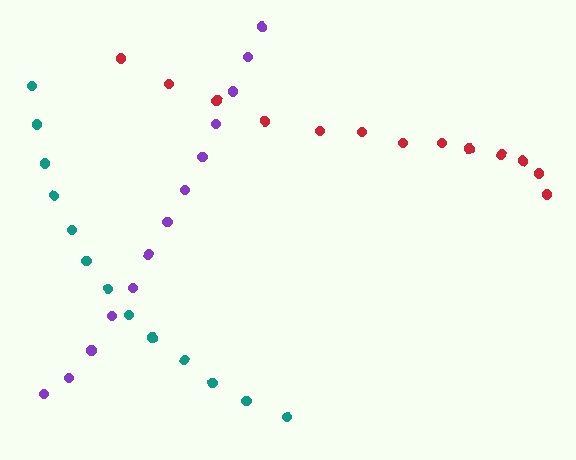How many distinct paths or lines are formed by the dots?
There are 3 distinct paths.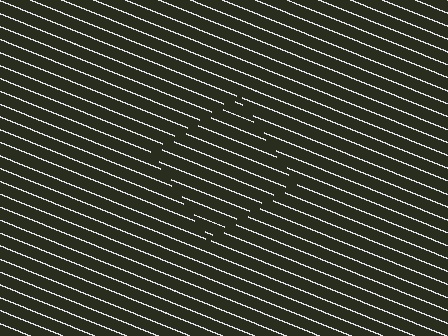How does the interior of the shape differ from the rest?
The interior of the shape contains the same grating, shifted by half a period — the contour is defined by the phase discontinuity where line-ends from the inner and outer gratings abut.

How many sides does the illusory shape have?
4 sides — the line-ends trace a square.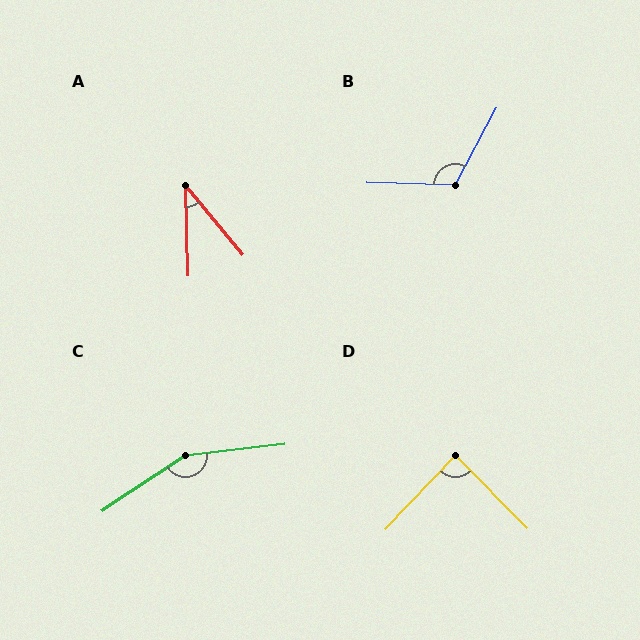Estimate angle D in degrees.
Approximately 88 degrees.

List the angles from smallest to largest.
A (38°), D (88°), B (117°), C (153°).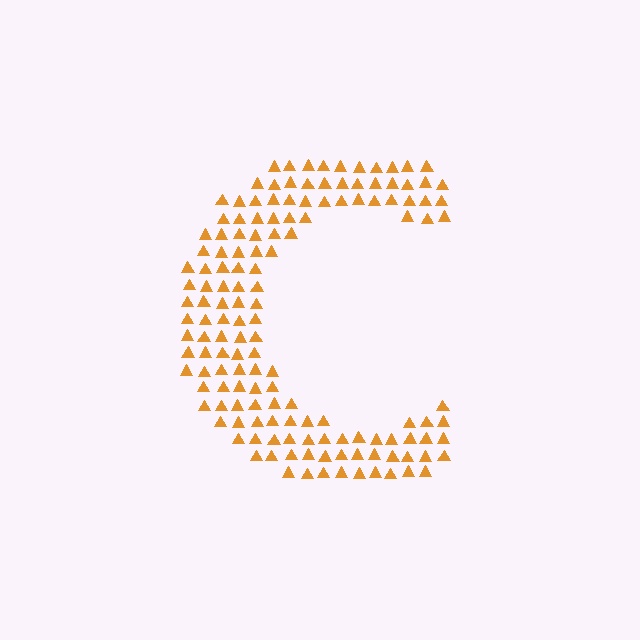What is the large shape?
The large shape is the letter C.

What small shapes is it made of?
It is made of small triangles.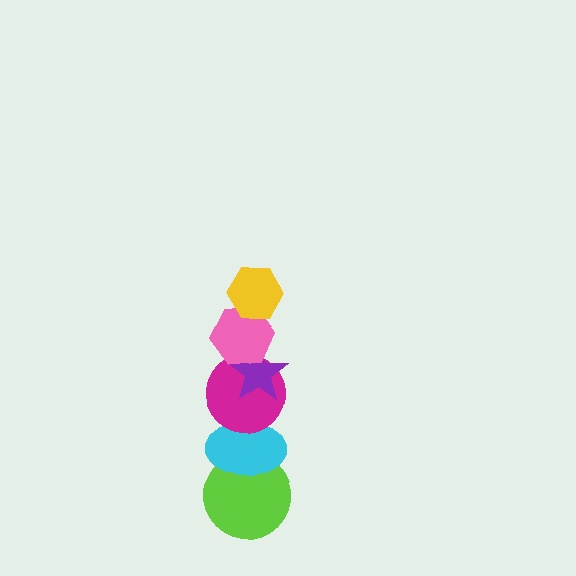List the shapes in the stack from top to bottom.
From top to bottom: the yellow hexagon, the pink hexagon, the purple star, the magenta circle, the cyan ellipse, the lime circle.